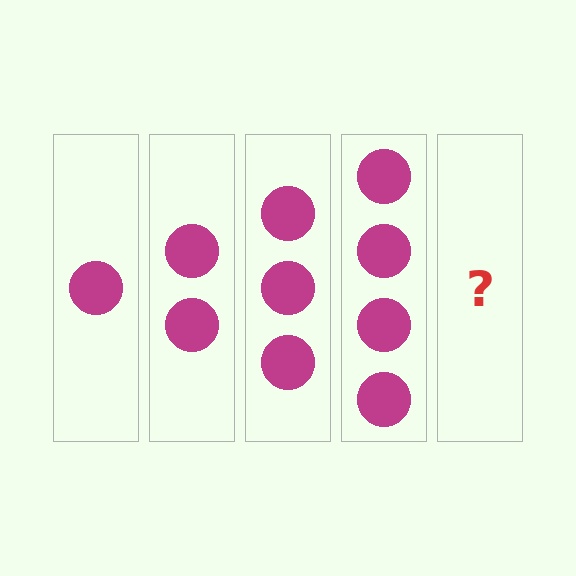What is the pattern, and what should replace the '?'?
The pattern is that each step adds one more circle. The '?' should be 5 circles.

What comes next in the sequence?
The next element should be 5 circles.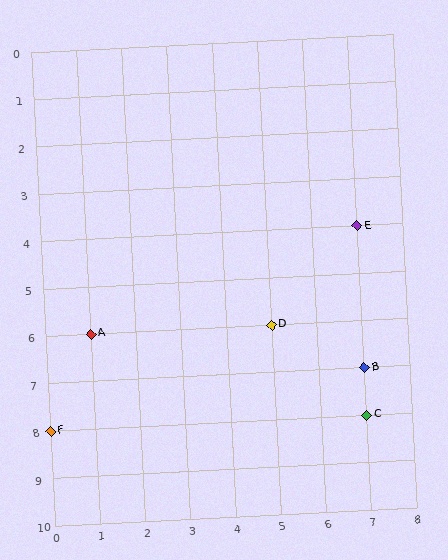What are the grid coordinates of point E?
Point E is at grid coordinates (7, 4).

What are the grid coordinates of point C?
Point C is at grid coordinates (7, 8).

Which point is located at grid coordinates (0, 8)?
Point F is at (0, 8).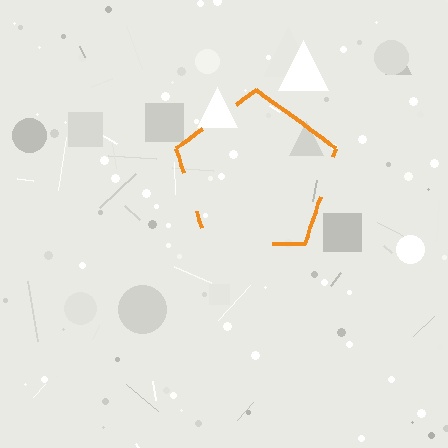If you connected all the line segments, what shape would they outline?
They would outline a pentagon.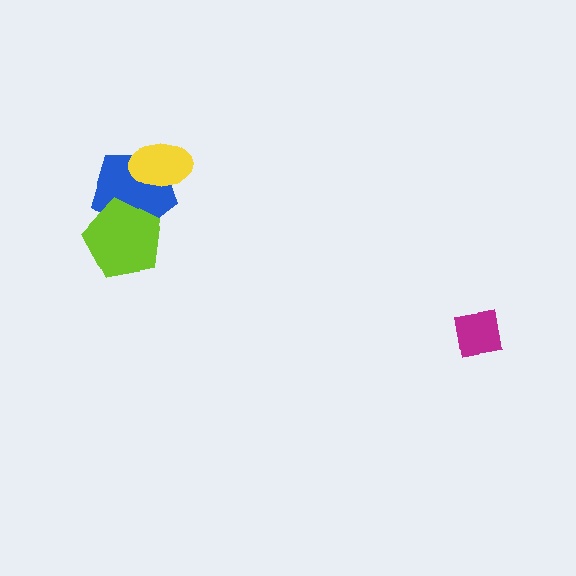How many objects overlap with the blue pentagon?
2 objects overlap with the blue pentagon.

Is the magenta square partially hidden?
No, no other shape covers it.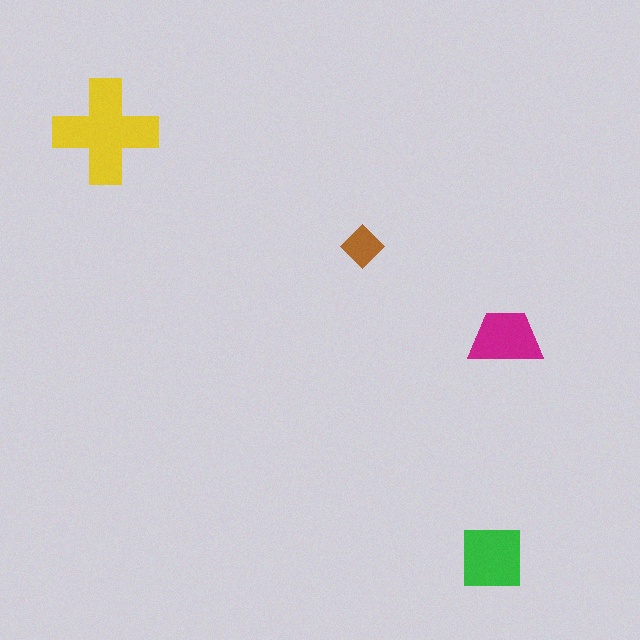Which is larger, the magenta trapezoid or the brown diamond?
The magenta trapezoid.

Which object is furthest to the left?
The yellow cross is leftmost.